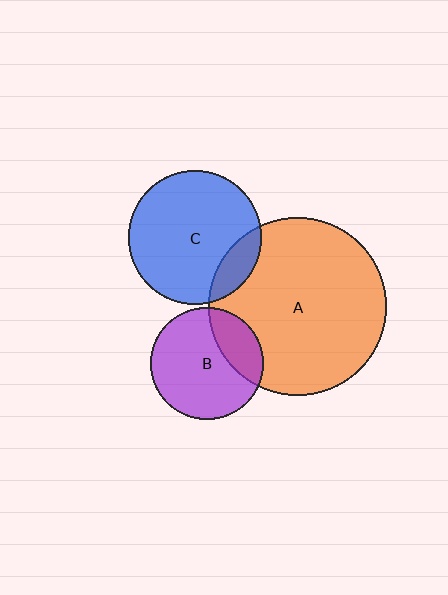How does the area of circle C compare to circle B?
Approximately 1.4 times.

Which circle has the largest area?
Circle A (orange).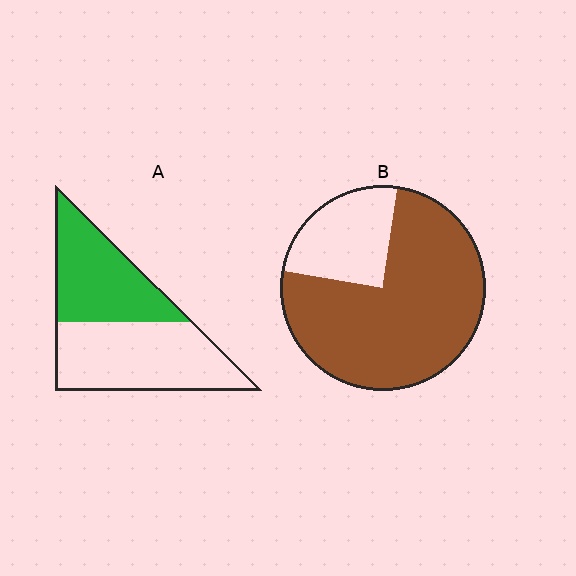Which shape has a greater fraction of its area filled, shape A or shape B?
Shape B.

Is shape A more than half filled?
No.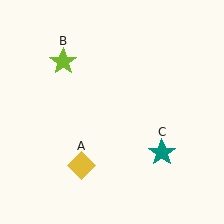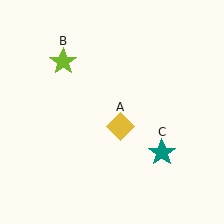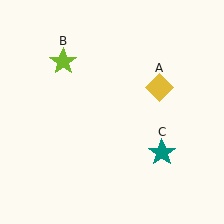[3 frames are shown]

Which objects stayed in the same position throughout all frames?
Lime star (object B) and teal star (object C) remained stationary.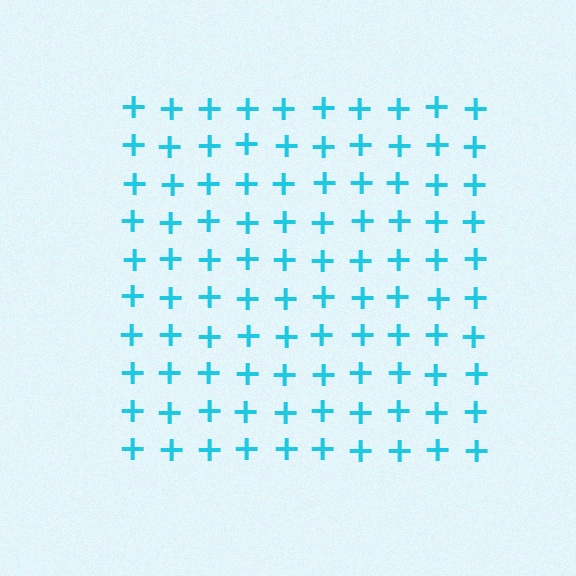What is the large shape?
The large shape is a square.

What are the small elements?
The small elements are plus signs.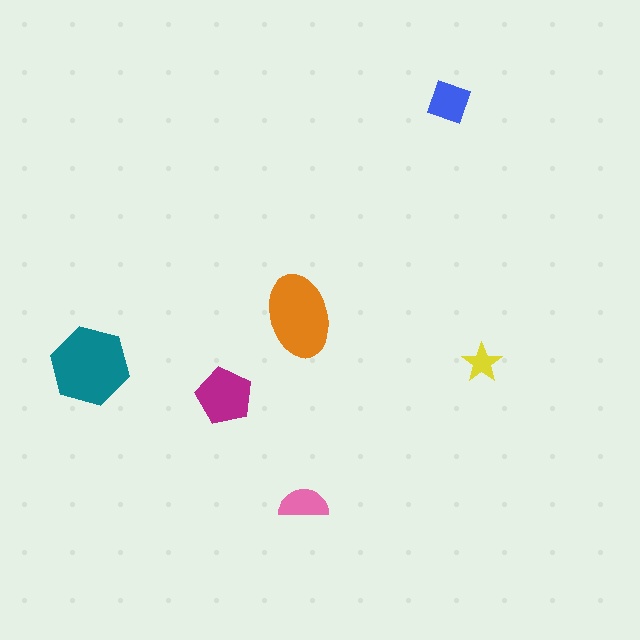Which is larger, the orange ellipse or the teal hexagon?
The teal hexagon.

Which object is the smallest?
The yellow star.